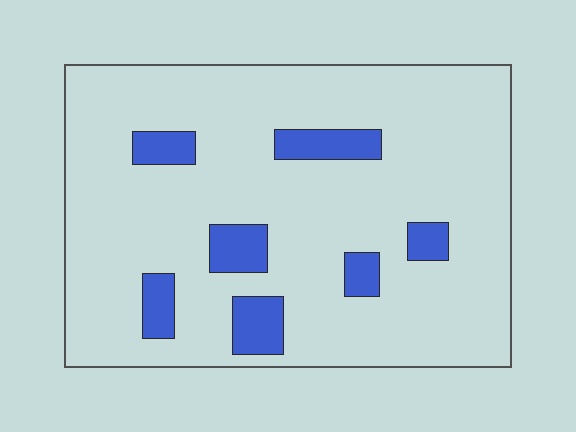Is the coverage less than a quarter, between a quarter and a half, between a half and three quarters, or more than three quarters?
Less than a quarter.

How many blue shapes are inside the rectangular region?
7.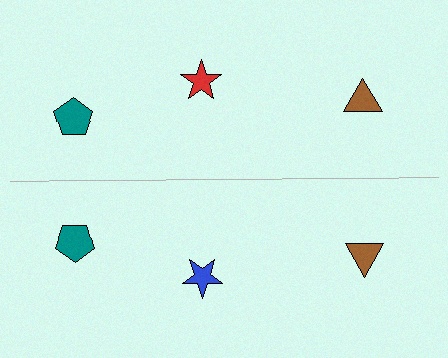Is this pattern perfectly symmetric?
No, the pattern is not perfectly symmetric. The blue star on the bottom side breaks the symmetry — its mirror counterpart is red.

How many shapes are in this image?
There are 6 shapes in this image.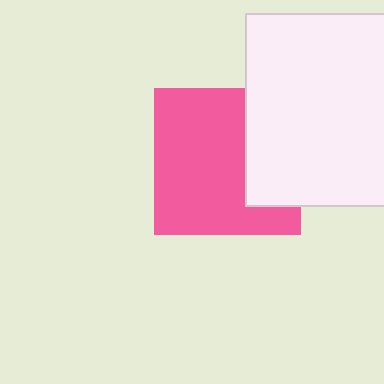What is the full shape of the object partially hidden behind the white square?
The partially hidden object is a pink square.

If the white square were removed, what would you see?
You would see the complete pink square.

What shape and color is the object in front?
The object in front is a white square.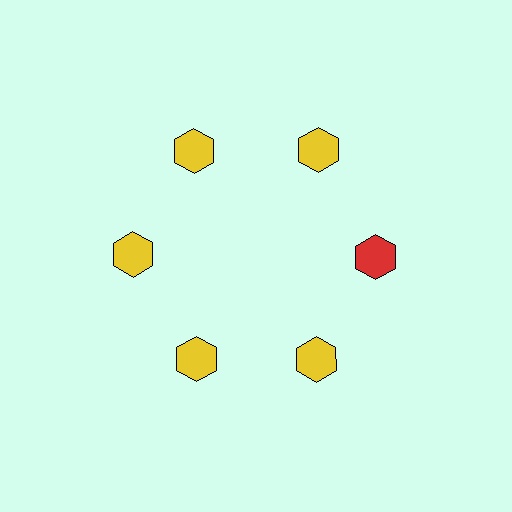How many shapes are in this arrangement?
There are 6 shapes arranged in a ring pattern.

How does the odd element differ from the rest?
It has a different color: red instead of yellow.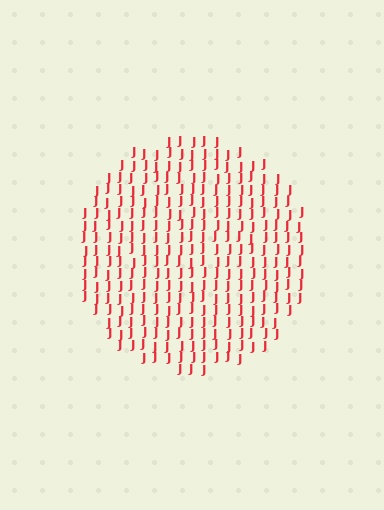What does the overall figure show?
The overall figure shows a circle.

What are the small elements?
The small elements are letter J's.